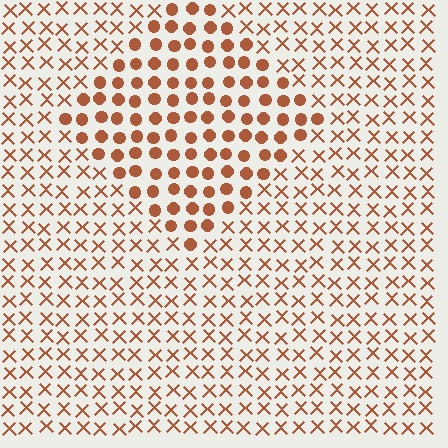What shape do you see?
I see a diamond.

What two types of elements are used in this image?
The image uses circles inside the diamond region and X marks outside it.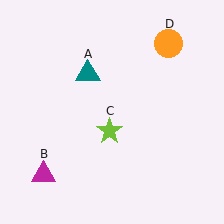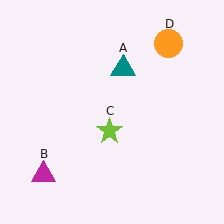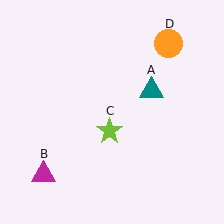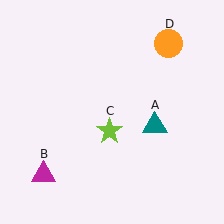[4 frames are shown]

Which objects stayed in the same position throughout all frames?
Magenta triangle (object B) and lime star (object C) and orange circle (object D) remained stationary.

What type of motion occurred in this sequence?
The teal triangle (object A) rotated clockwise around the center of the scene.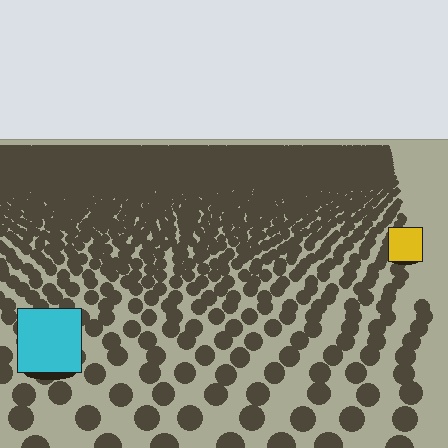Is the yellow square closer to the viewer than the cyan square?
No. The cyan square is closer — you can tell from the texture gradient: the ground texture is coarser near it.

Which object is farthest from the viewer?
The yellow square is farthest from the viewer. It appears smaller and the ground texture around it is denser.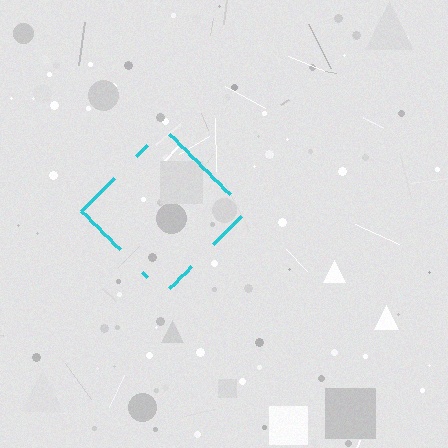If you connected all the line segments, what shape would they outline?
They would outline a diamond.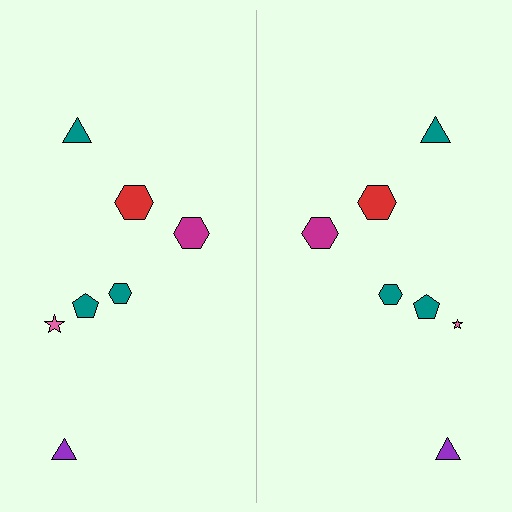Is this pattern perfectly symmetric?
No, the pattern is not perfectly symmetric. The pink star on the right side has a different size than its mirror counterpart.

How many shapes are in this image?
There are 14 shapes in this image.